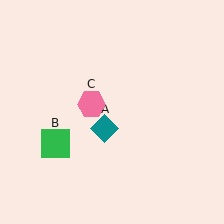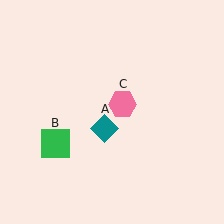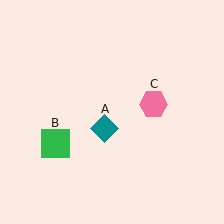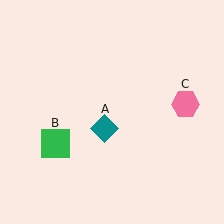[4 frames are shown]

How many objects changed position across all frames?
1 object changed position: pink hexagon (object C).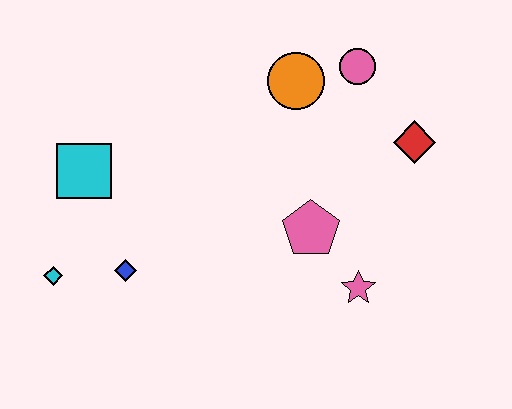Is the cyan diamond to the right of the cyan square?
No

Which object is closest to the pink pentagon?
The pink star is closest to the pink pentagon.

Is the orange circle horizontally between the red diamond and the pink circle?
No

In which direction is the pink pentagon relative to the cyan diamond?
The pink pentagon is to the right of the cyan diamond.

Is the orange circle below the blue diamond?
No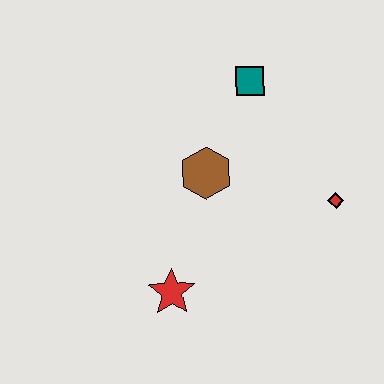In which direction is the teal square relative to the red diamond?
The teal square is above the red diamond.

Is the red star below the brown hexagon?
Yes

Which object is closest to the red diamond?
The brown hexagon is closest to the red diamond.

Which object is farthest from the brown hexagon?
The red diamond is farthest from the brown hexagon.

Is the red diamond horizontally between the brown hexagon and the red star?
No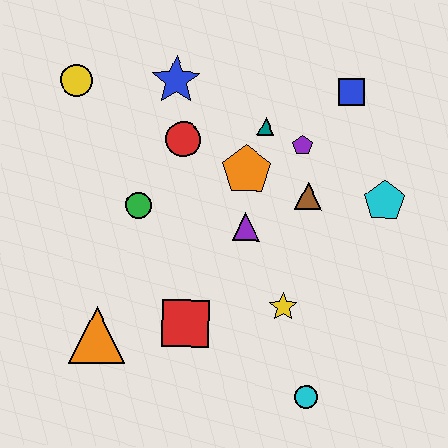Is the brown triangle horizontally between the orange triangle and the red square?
No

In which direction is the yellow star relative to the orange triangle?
The yellow star is to the right of the orange triangle.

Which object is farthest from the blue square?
The orange triangle is farthest from the blue square.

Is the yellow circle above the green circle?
Yes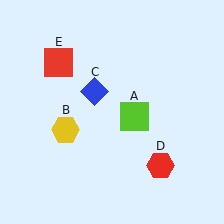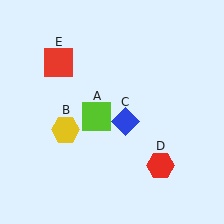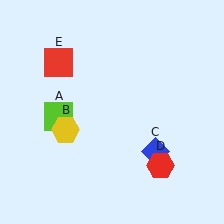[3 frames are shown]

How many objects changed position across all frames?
2 objects changed position: lime square (object A), blue diamond (object C).